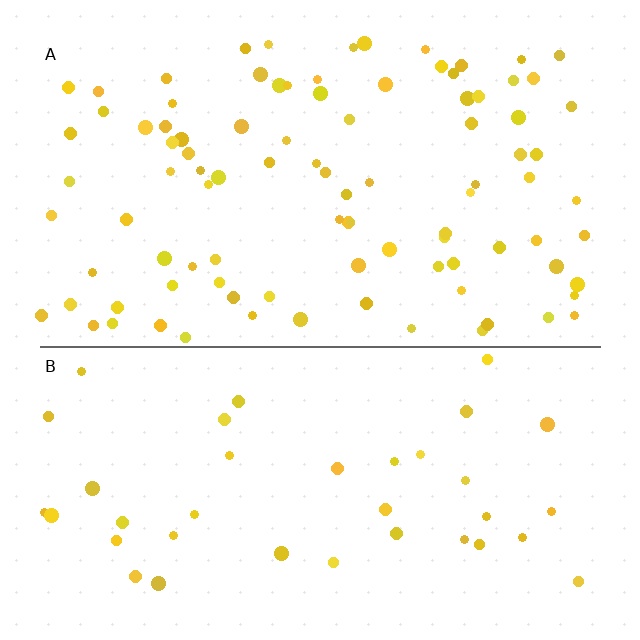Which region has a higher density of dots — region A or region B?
A (the top).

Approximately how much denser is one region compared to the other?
Approximately 2.5× — region A over region B.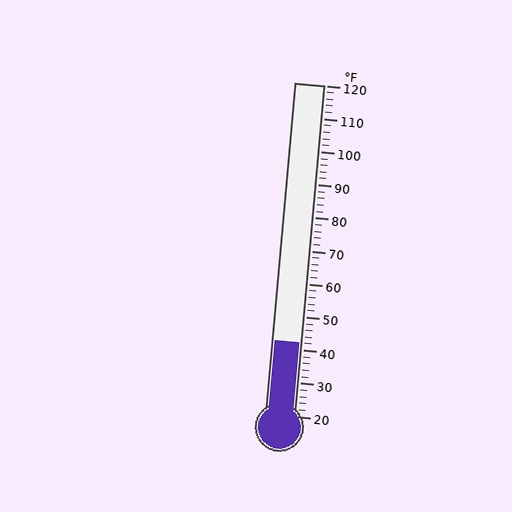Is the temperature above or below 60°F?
The temperature is below 60°F.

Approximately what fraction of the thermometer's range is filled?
The thermometer is filled to approximately 20% of its range.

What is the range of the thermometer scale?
The thermometer scale ranges from 20°F to 120°F.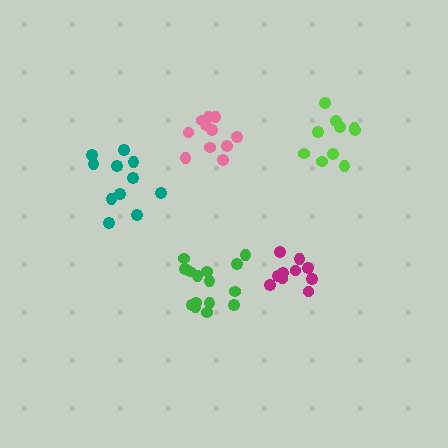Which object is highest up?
The pink cluster is topmost.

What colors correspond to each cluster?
The clusters are colored: pink, lime, magenta, teal, green.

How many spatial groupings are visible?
There are 5 spatial groupings.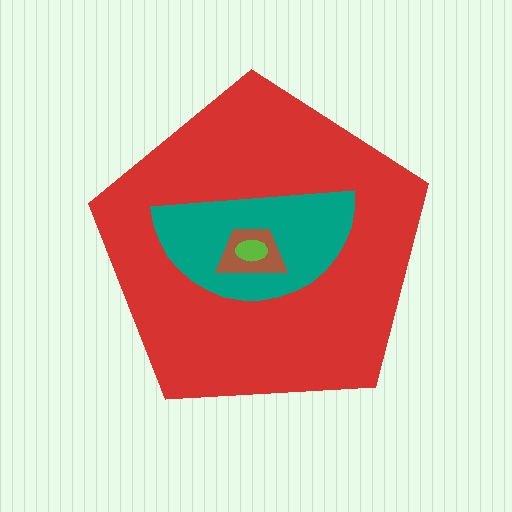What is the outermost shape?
The red pentagon.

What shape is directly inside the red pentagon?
The teal semicircle.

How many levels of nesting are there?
4.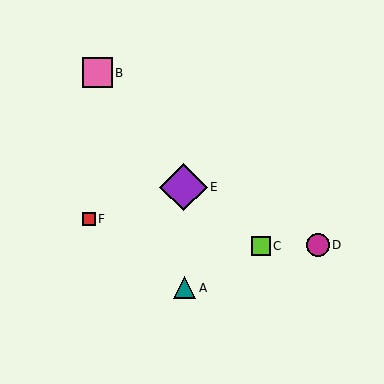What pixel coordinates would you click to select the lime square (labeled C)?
Click at (261, 246) to select the lime square C.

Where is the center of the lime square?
The center of the lime square is at (261, 246).